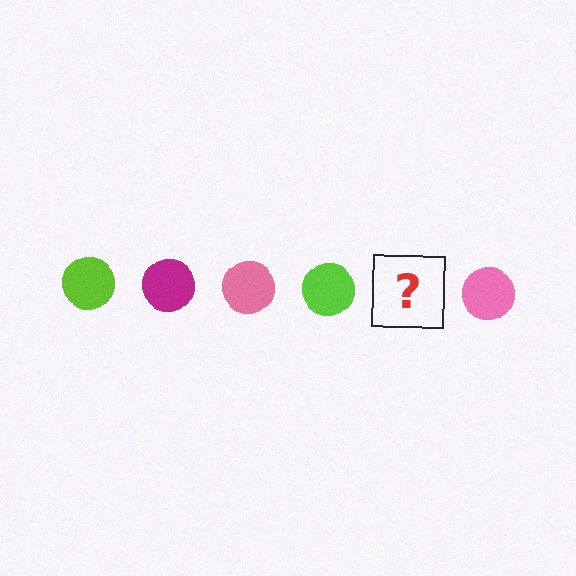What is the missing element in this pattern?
The missing element is a magenta circle.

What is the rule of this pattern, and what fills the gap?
The rule is that the pattern cycles through lime, magenta, pink circles. The gap should be filled with a magenta circle.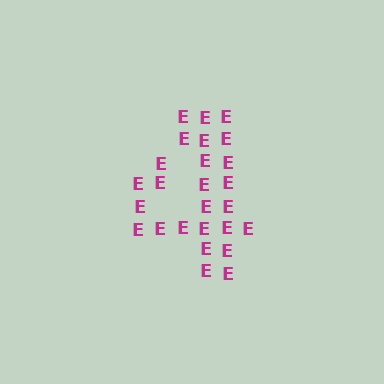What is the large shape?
The large shape is the digit 4.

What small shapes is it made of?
It is made of small letter E's.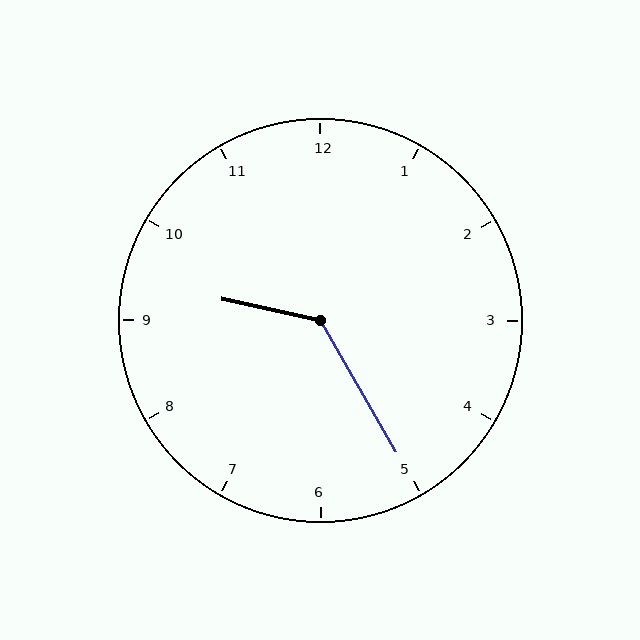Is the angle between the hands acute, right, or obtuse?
It is obtuse.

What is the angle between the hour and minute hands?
Approximately 132 degrees.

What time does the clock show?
9:25.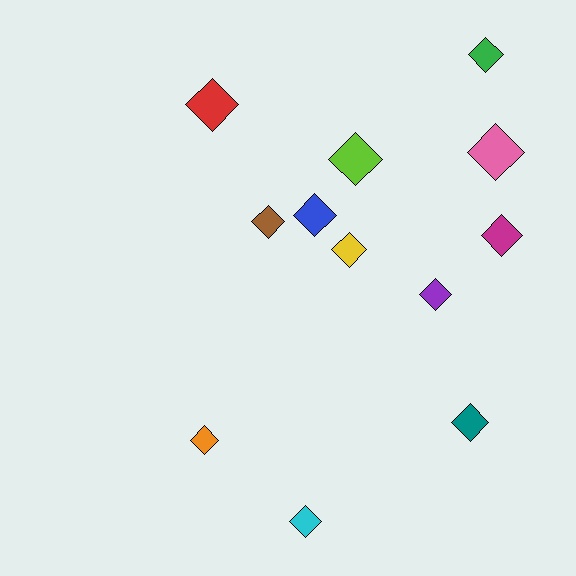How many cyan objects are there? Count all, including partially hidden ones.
There is 1 cyan object.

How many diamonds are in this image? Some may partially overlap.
There are 12 diamonds.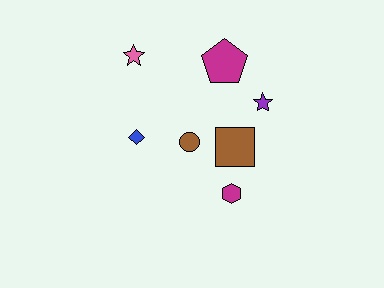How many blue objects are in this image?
There is 1 blue object.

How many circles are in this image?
There is 1 circle.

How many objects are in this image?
There are 7 objects.